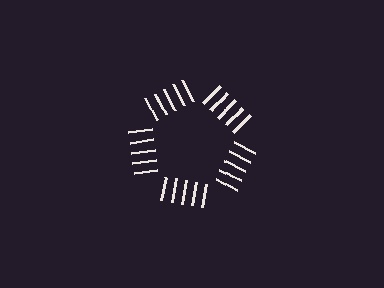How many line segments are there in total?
25 — 5 along each of the 5 edges.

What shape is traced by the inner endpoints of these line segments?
An illusory pentagon — the line segments terminate on its edges but no continuous stroke is drawn.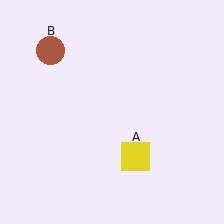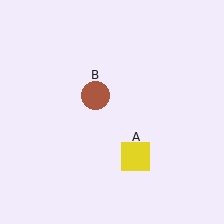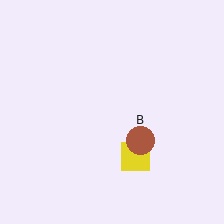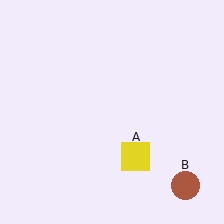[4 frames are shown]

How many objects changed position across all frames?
1 object changed position: brown circle (object B).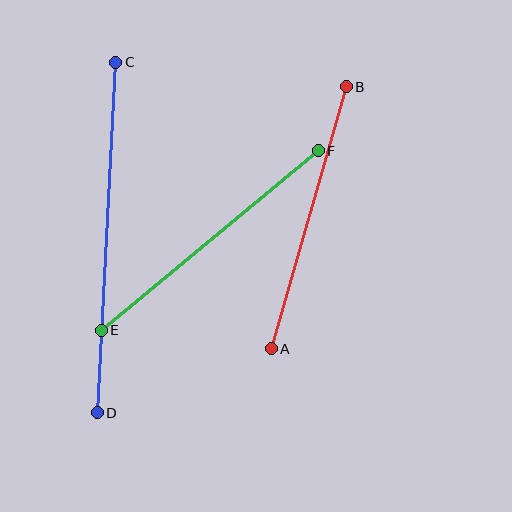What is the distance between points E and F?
The distance is approximately 282 pixels.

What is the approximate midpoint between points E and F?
The midpoint is at approximately (210, 241) pixels.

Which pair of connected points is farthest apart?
Points C and D are farthest apart.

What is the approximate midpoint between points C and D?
The midpoint is at approximately (107, 238) pixels.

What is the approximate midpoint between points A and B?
The midpoint is at approximately (309, 218) pixels.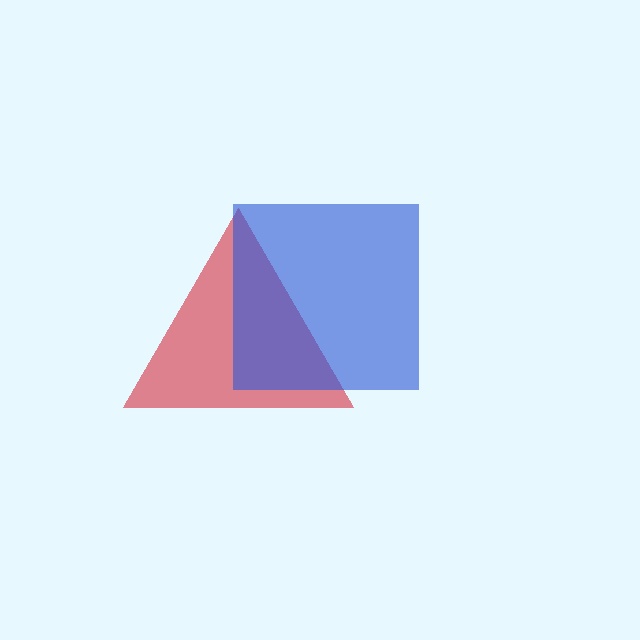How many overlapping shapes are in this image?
There are 2 overlapping shapes in the image.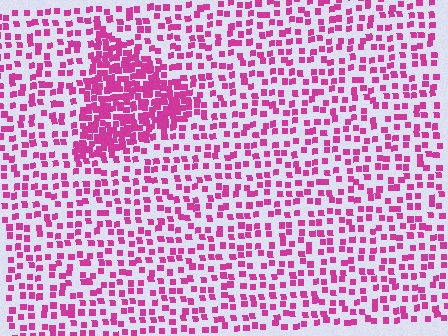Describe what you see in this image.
The image contains small magenta elements arranged at two different densities. A triangle-shaped region is visible where the elements are more densely packed than the surrounding area.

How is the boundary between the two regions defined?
The boundary is defined by a change in element density (approximately 2.5x ratio). All elements are the same color, size, and shape.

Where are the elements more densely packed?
The elements are more densely packed inside the triangle boundary.